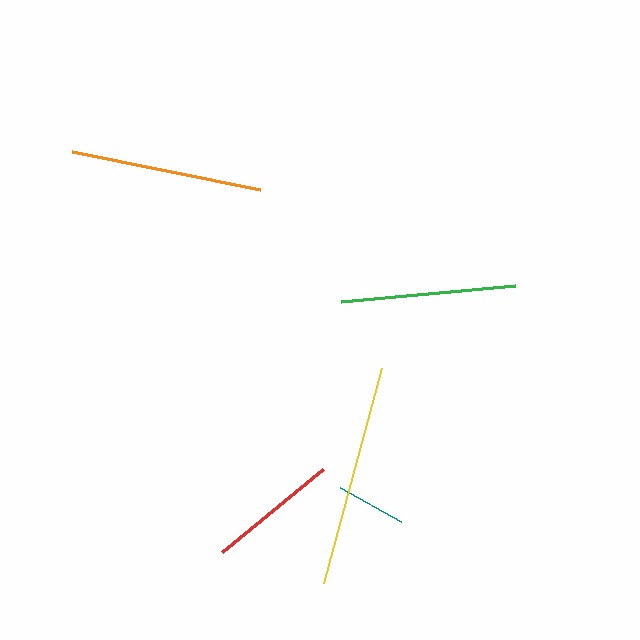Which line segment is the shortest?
The teal line is the shortest at approximately 70 pixels.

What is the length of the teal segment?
The teal segment is approximately 70 pixels long.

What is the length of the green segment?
The green segment is approximately 175 pixels long.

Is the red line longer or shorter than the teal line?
The red line is longer than the teal line.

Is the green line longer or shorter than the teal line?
The green line is longer than the teal line.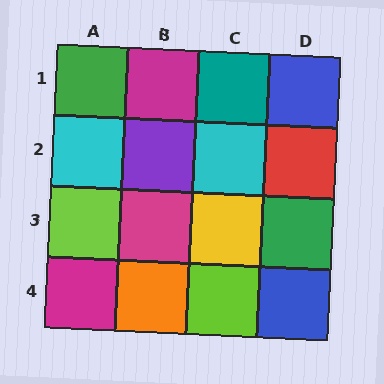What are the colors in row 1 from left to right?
Green, magenta, teal, blue.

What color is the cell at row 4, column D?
Blue.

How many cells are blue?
2 cells are blue.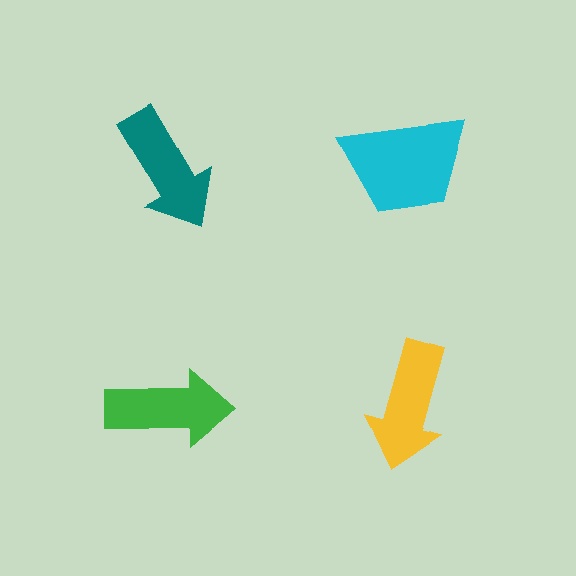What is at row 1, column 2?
A cyan trapezoid.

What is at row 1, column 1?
A teal arrow.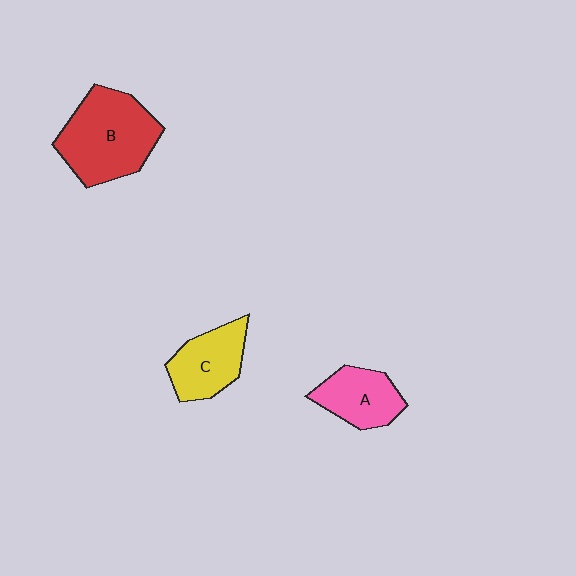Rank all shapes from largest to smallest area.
From largest to smallest: B (red), C (yellow), A (pink).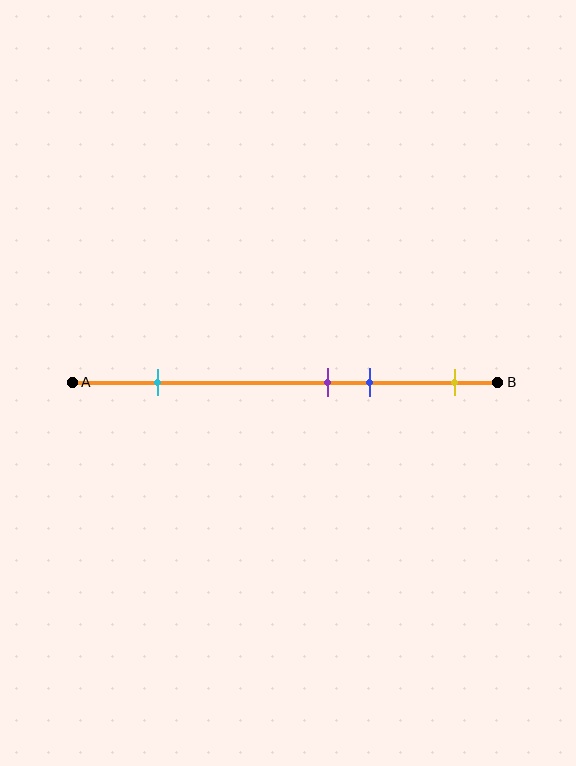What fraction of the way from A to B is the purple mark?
The purple mark is approximately 60% (0.6) of the way from A to B.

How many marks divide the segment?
There are 4 marks dividing the segment.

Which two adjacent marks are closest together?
The purple and blue marks are the closest adjacent pair.